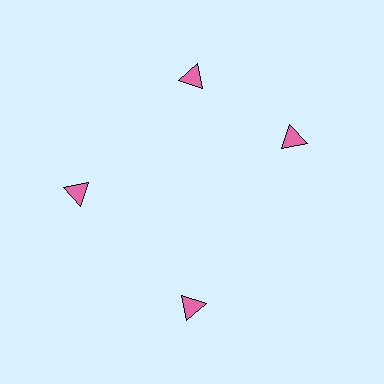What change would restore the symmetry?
The symmetry would be restored by rotating it back into even spacing with its neighbors so that all 4 triangles sit at equal angles and equal distance from the center.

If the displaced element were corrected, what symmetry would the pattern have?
It would have 4-fold rotational symmetry — the pattern would map onto itself every 90 degrees.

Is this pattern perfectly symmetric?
No. The 4 pink triangles are arranged in a ring, but one element near the 3 o'clock position is rotated out of alignment along the ring, breaking the 4-fold rotational symmetry.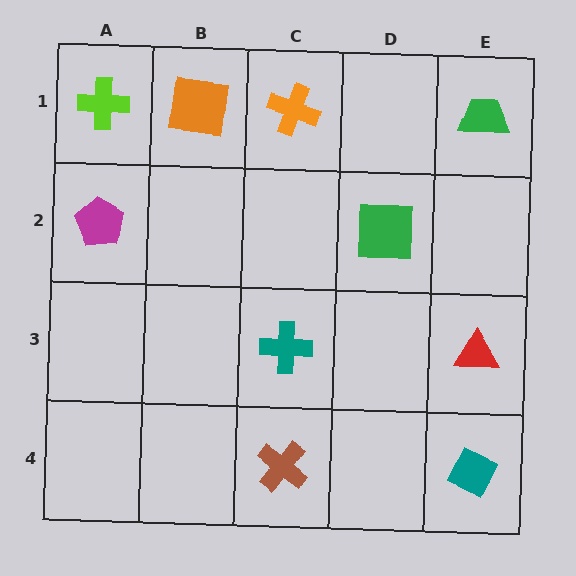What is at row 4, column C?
A brown cross.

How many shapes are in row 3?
2 shapes.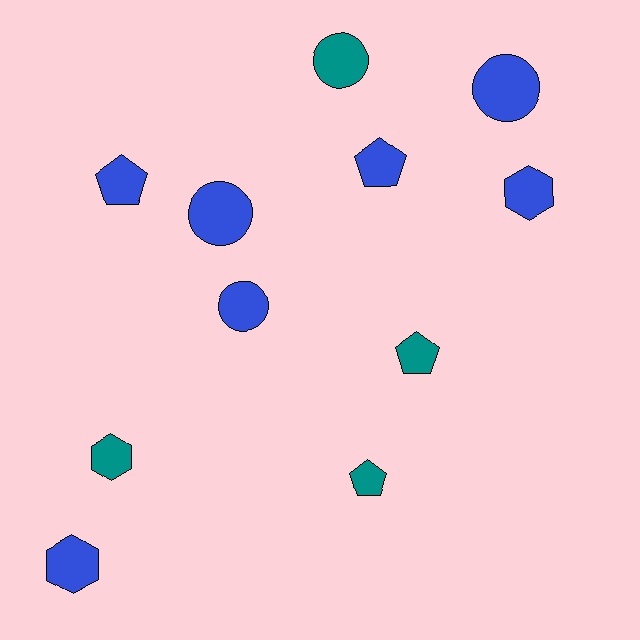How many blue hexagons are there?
There are 2 blue hexagons.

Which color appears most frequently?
Blue, with 7 objects.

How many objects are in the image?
There are 11 objects.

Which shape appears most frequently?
Pentagon, with 4 objects.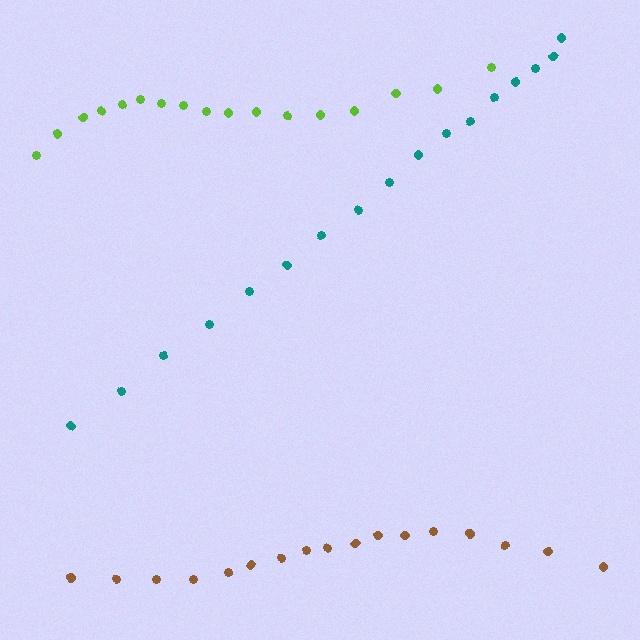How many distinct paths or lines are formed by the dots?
There are 3 distinct paths.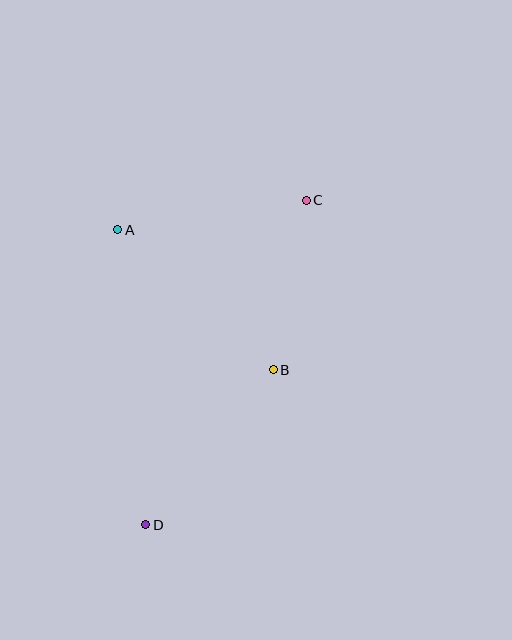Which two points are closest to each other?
Points B and C are closest to each other.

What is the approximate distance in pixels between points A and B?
The distance between A and B is approximately 210 pixels.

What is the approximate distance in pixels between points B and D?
The distance between B and D is approximately 201 pixels.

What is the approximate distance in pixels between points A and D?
The distance between A and D is approximately 296 pixels.